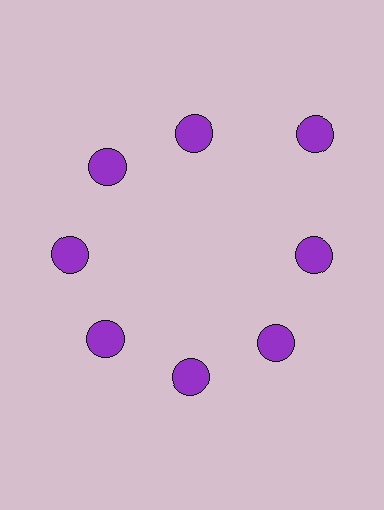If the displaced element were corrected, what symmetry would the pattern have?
It would have 8-fold rotational symmetry — the pattern would map onto itself every 45 degrees.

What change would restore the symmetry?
The symmetry would be restored by moving it inward, back onto the ring so that all 8 circles sit at equal angles and equal distance from the center.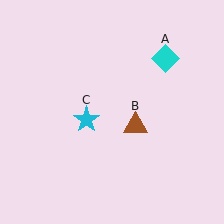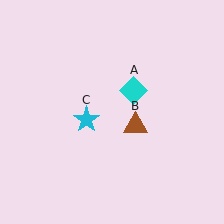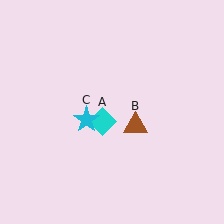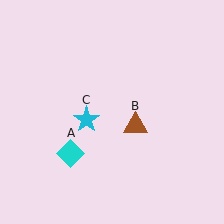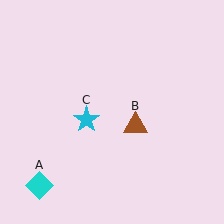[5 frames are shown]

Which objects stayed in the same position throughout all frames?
Brown triangle (object B) and cyan star (object C) remained stationary.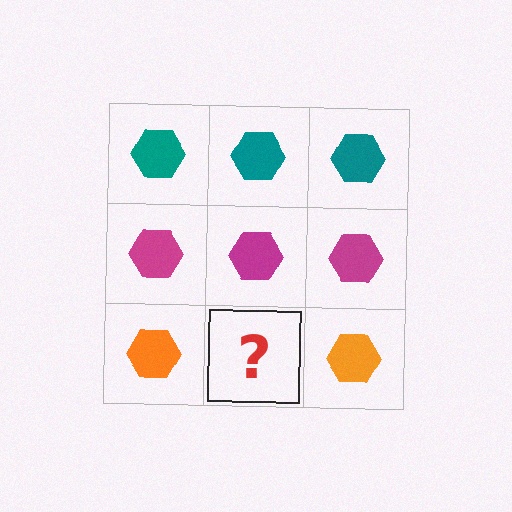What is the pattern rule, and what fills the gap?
The rule is that each row has a consistent color. The gap should be filled with an orange hexagon.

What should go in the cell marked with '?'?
The missing cell should contain an orange hexagon.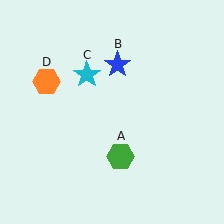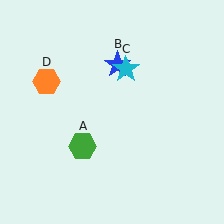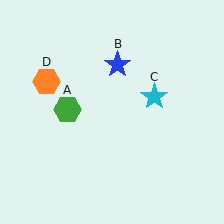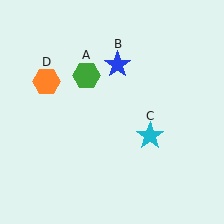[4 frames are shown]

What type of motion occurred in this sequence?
The green hexagon (object A), cyan star (object C) rotated clockwise around the center of the scene.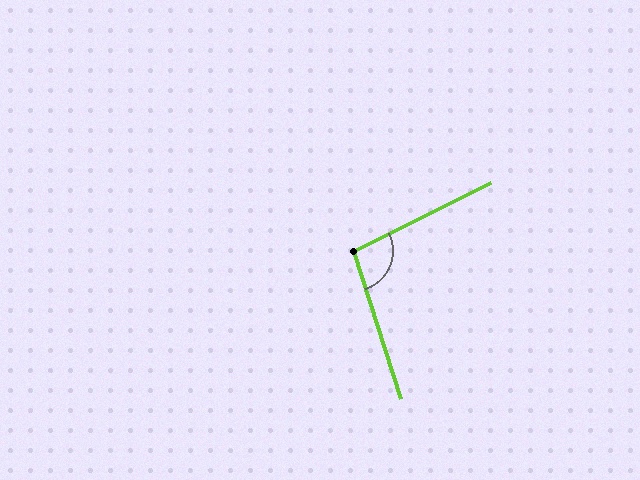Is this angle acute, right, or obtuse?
It is obtuse.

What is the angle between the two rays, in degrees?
Approximately 98 degrees.